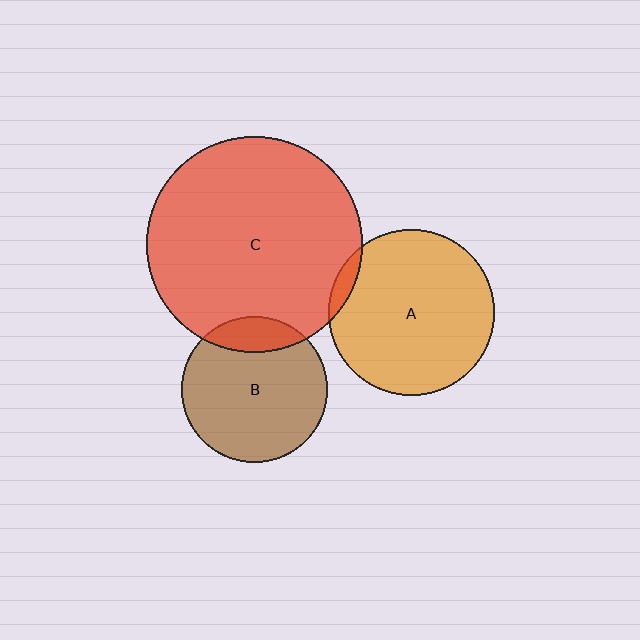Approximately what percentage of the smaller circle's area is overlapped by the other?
Approximately 15%.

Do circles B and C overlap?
Yes.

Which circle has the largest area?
Circle C (red).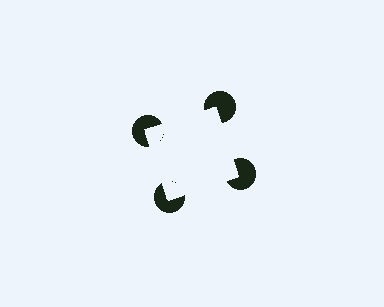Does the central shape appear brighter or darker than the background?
It typically appears slightly brighter than the background, even though no actual brightness change is drawn.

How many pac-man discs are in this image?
There are 4 — one at each vertex of the illusory square.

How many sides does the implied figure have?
4 sides.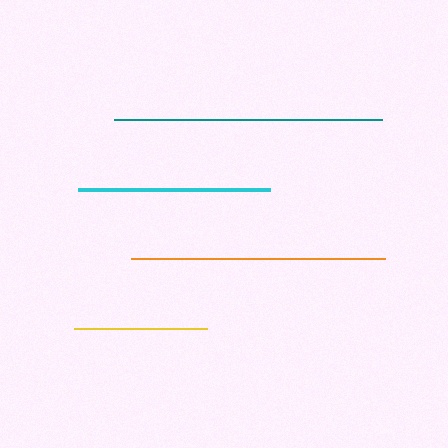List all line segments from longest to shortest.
From longest to shortest: teal, orange, cyan, yellow.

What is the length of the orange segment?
The orange segment is approximately 254 pixels long.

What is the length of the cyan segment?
The cyan segment is approximately 193 pixels long.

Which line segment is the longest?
The teal line is the longest at approximately 268 pixels.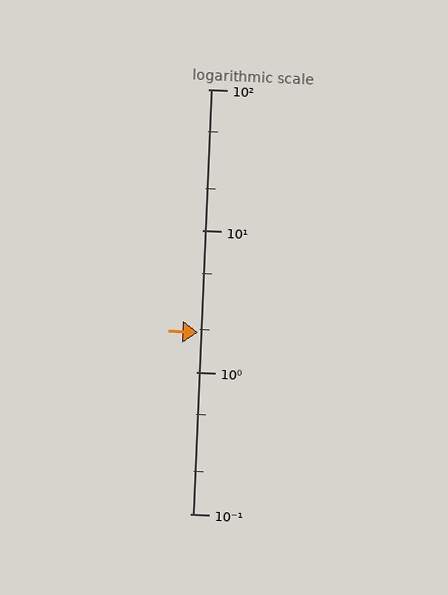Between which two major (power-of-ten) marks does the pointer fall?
The pointer is between 1 and 10.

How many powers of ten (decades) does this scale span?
The scale spans 3 decades, from 0.1 to 100.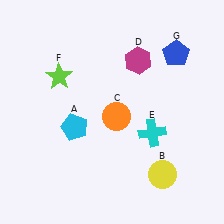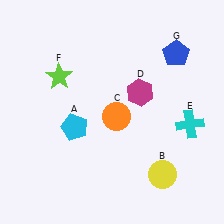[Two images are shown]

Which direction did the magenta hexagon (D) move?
The magenta hexagon (D) moved down.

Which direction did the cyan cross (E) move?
The cyan cross (E) moved right.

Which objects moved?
The objects that moved are: the magenta hexagon (D), the cyan cross (E).